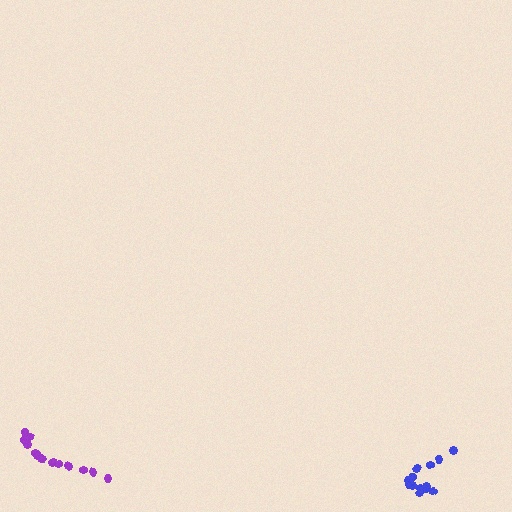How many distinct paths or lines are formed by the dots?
There are 2 distinct paths.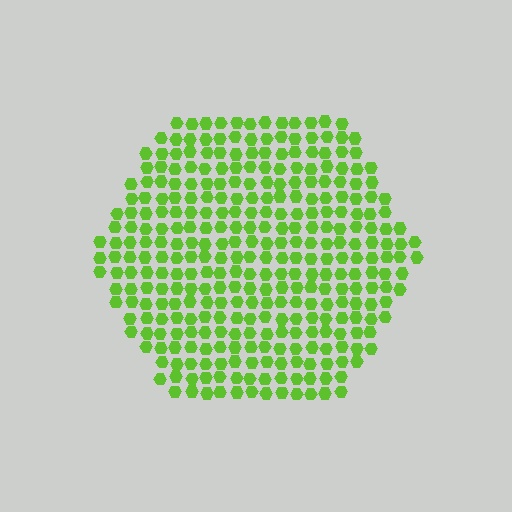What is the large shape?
The large shape is a hexagon.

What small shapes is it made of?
It is made of small hexagons.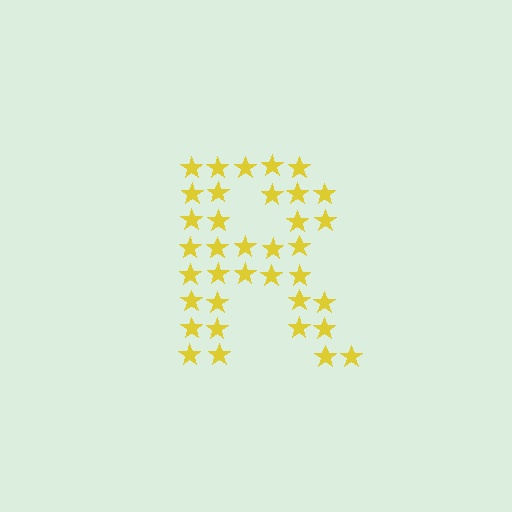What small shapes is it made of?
It is made of small stars.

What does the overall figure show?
The overall figure shows the letter R.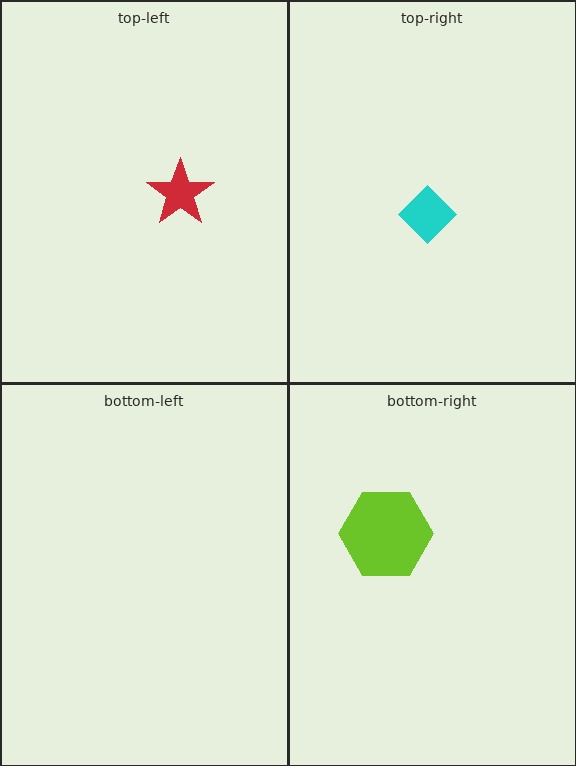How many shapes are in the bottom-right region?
1.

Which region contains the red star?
The top-left region.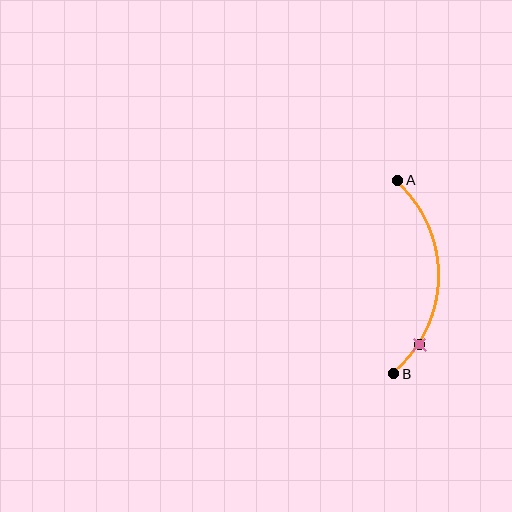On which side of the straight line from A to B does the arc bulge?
The arc bulges to the right of the straight line connecting A and B.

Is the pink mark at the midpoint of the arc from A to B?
No. The pink mark lies on the arc but is closer to endpoint B. The arc midpoint would be at the point on the curve equidistant along the arc from both A and B.